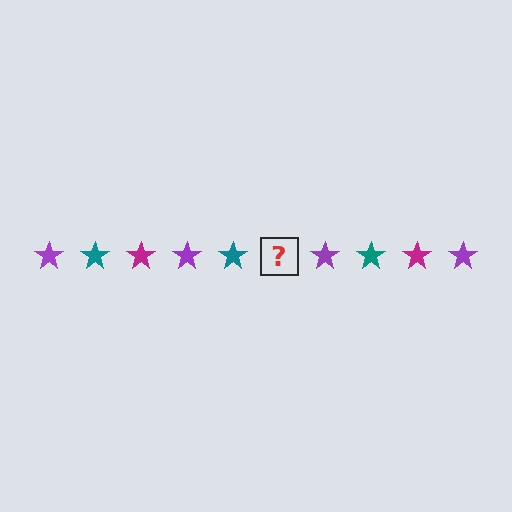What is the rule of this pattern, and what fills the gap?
The rule is that the pattern cycles through purple, teal, magenta stars. The gap should be filled with a magenta star.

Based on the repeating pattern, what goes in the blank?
The blank should be a magenta star.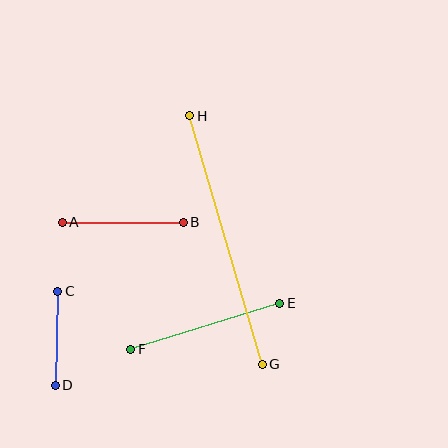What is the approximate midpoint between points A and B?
The midpoint is at approximately (123, 222) pixels.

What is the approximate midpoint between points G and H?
The midpoint is at approximately (226, 240) pixels.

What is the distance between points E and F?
The distance is approximately 156 pixels.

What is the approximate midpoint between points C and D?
The midpoint is at approximately (57, 338) pixels.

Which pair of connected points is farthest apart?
Points G and H are farthest apart.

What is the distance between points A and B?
The distance is approximately 121 pixels.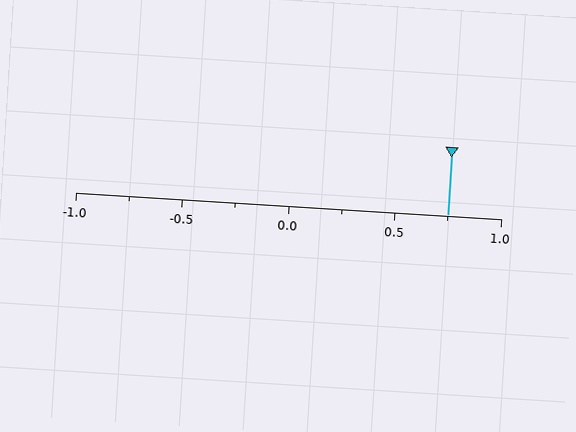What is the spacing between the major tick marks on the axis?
The major ticks are spaced 0.5 apart.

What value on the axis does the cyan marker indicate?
The marker indicates approximately 0.75.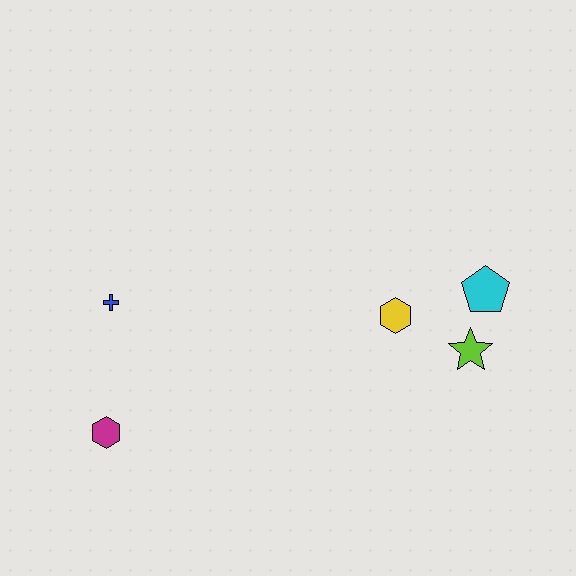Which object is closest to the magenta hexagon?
The blue cross is closest to the magenta hexagon.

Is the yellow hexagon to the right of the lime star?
No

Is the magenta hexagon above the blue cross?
No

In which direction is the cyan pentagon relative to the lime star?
The cyan pentagon is above the lime star.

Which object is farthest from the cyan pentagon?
The magenta hexagon is farthest from the cyan pentagon.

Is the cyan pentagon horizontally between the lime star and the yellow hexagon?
No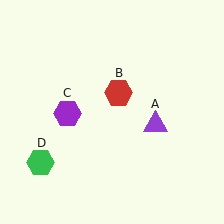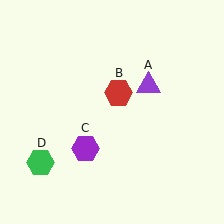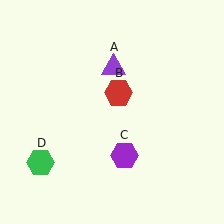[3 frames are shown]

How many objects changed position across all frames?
2 objects changed position: purple triangle (object A), purple hexagon (object C).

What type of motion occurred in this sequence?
The purple triangle (object A), purple hexagon (object C) rotated counterclockwise around the center of the scene.